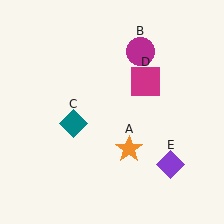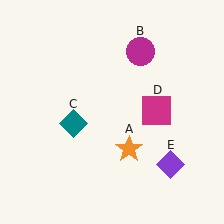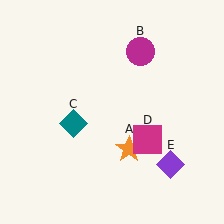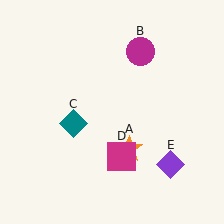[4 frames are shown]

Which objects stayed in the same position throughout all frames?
Orange star (object A) and magenta circle (object B) and teal diamond (object C) and purple diamond (object E) remained stationary.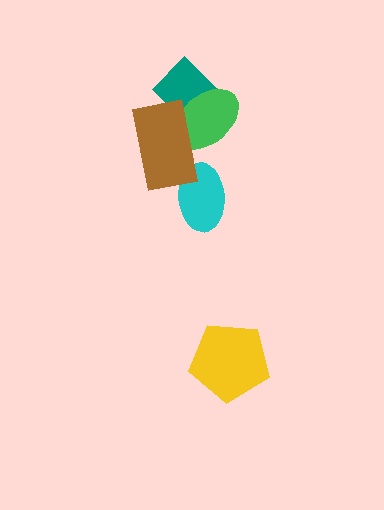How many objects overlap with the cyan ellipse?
1 object overlaps with the cyan ellipse.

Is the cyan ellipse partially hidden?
Yes, it is partially covered by another shape.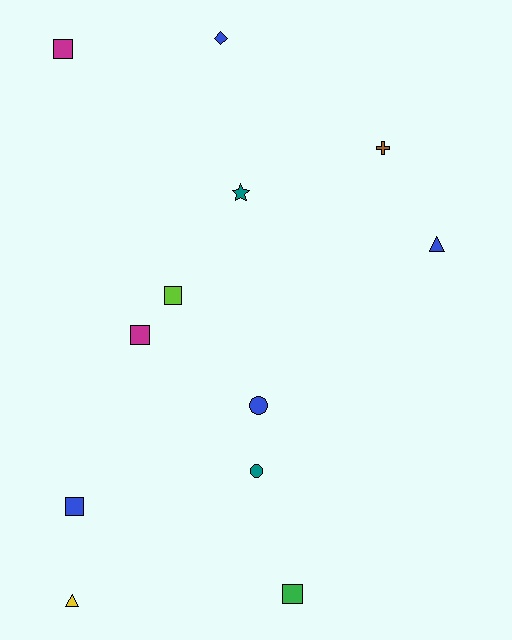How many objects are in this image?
There are 12 objects.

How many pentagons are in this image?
There are no pentagons.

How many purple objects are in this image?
There are no purple objects.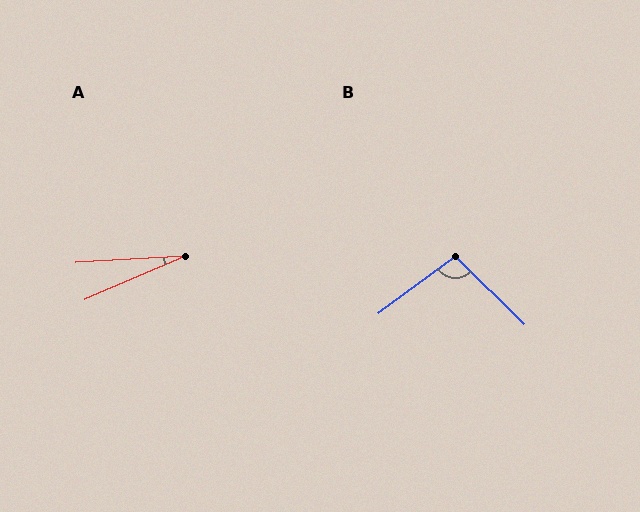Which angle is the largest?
B, at approximately 99 degrees.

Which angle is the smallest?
A, at approximately 20 degrees.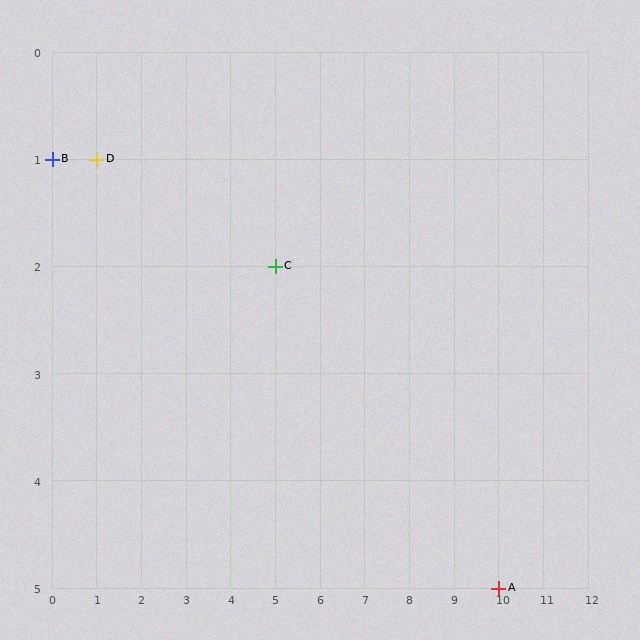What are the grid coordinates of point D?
Point D is at grid coordinates (1, 1).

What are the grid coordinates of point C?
Point C is at grid coordinates (5, 2).